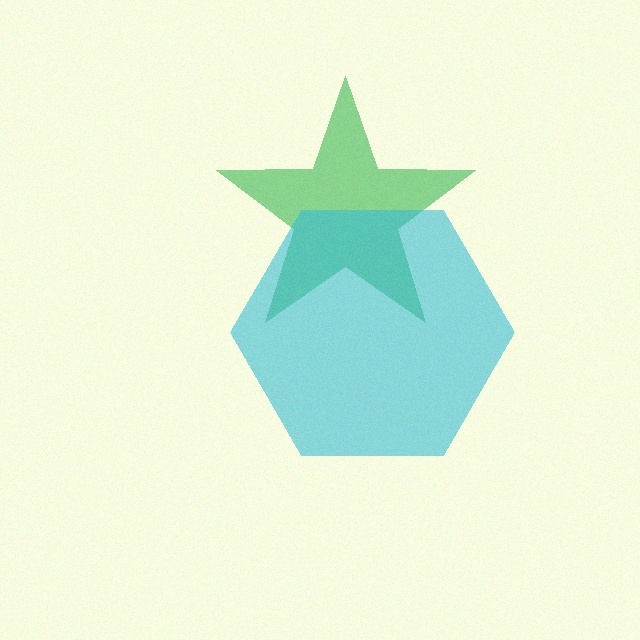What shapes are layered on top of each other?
The layered shapes are: a green star, a cyan hexagon.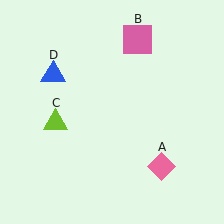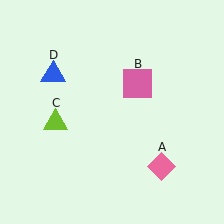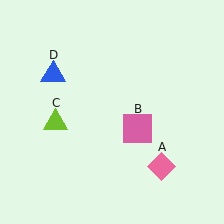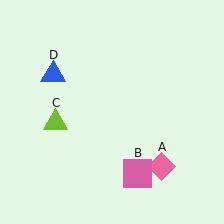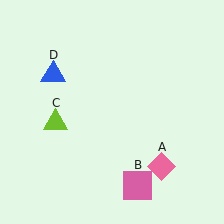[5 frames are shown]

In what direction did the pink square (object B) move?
The pink square (object B) moved down.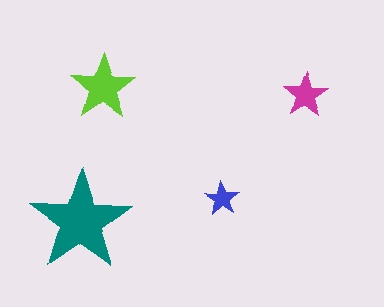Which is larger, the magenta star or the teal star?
The teal one.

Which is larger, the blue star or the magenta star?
The magenta one.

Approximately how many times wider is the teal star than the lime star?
About 1.5 times wider.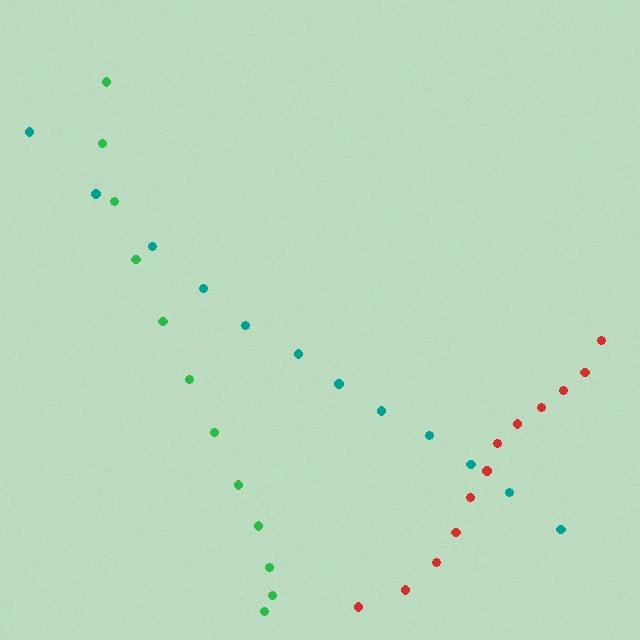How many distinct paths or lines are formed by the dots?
There are 3 distinct paths.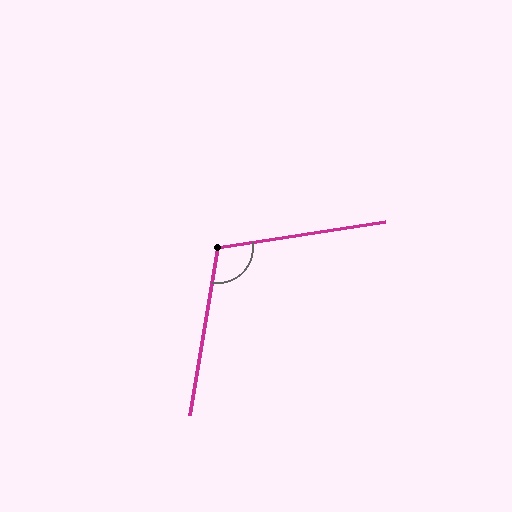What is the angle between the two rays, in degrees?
Approximately 108 degrees.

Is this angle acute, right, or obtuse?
It is obtuse.